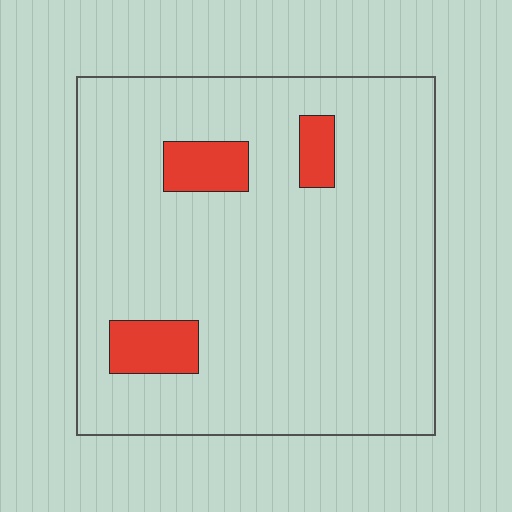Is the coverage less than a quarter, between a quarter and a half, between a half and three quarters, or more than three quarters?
Less than a quarter.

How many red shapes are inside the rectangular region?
3.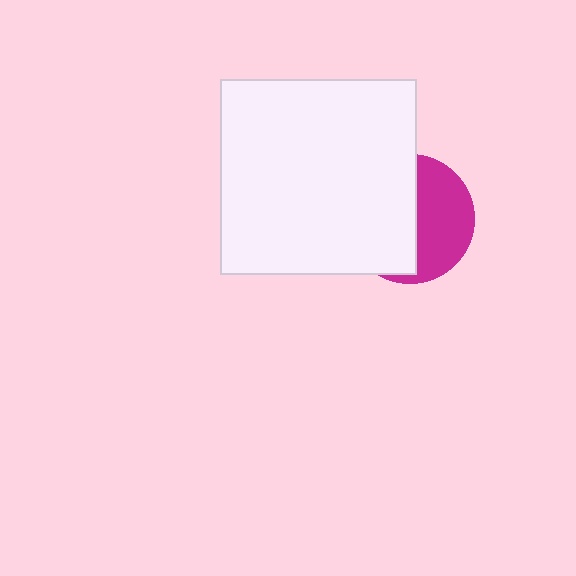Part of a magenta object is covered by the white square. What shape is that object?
It is a circle.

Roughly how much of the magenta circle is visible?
A small part of it is visible (roughly 44%).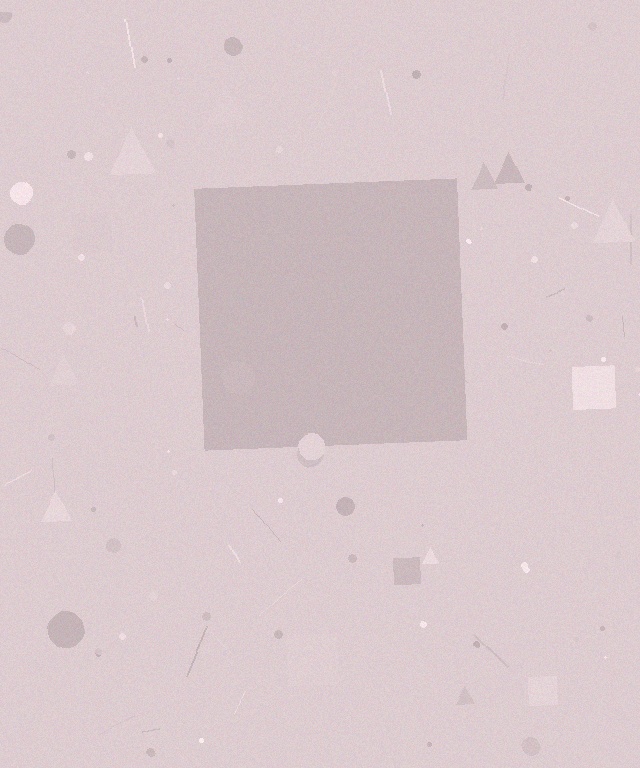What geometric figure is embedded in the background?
A square is embedded in the background.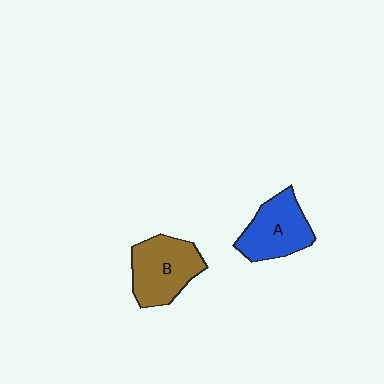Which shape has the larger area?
Shape B (brown).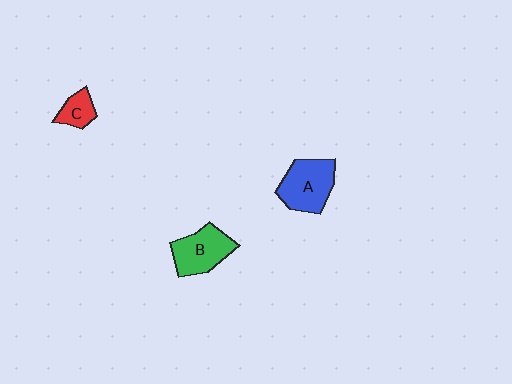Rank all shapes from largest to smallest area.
From largest to smallest: A (blue), B (green), C (red).